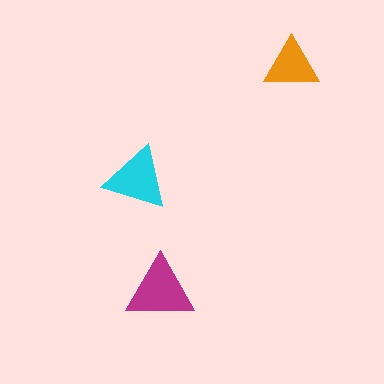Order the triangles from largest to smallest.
the magenta one, the cyan one, the orange one.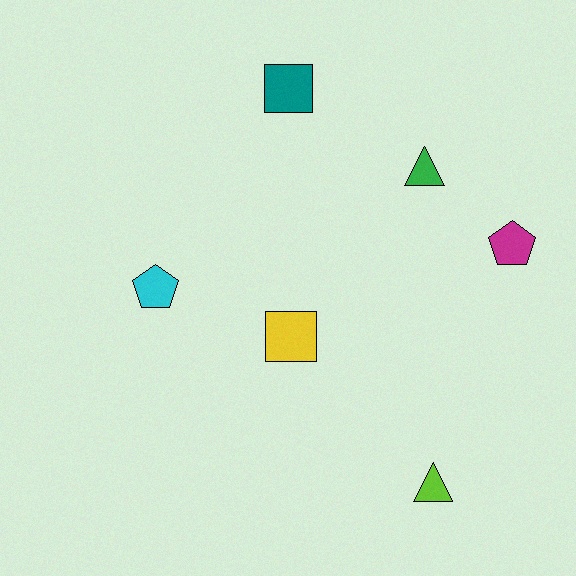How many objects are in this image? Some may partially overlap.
There are 6 objects.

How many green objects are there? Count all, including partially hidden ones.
There is 1 green object.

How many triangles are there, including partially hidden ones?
There are 2 triangles.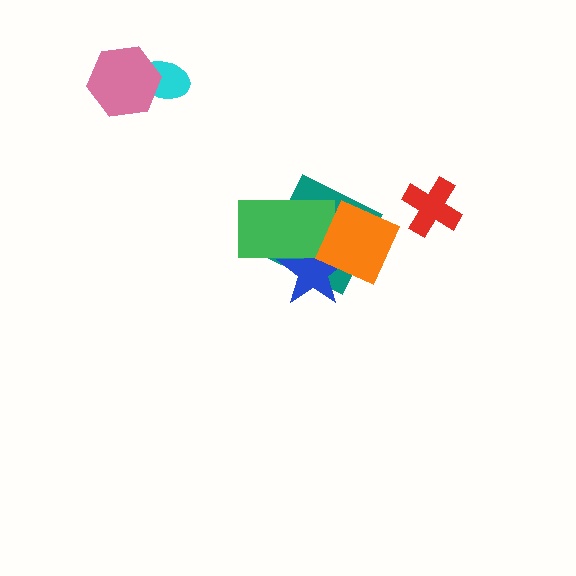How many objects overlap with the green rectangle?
2 objects overlap with the green rectangle.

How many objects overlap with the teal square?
3 objects overlap with the teal square.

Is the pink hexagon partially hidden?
No, no other shape covers it.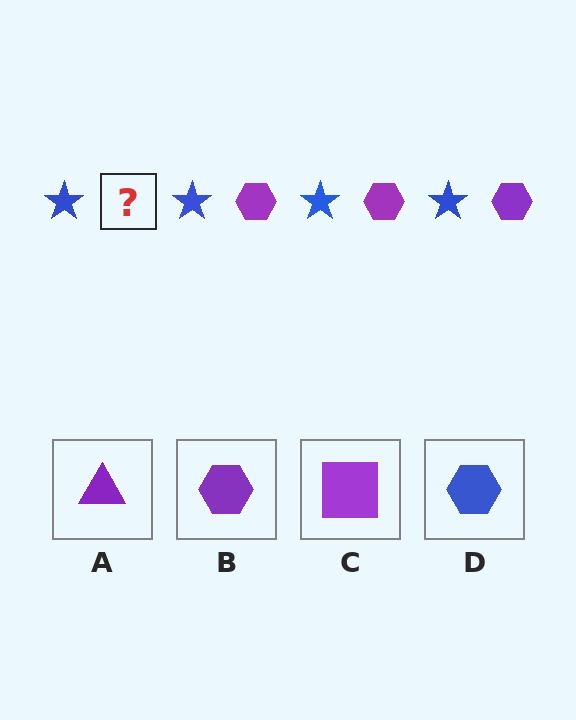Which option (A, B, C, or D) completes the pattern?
B.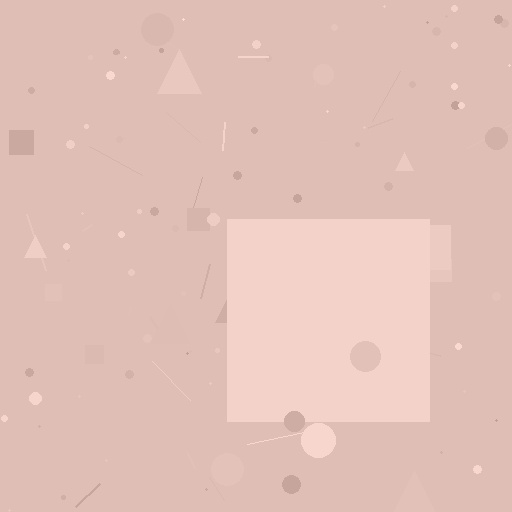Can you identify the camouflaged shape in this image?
The camouflaged shape is a square.